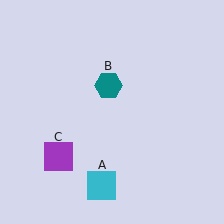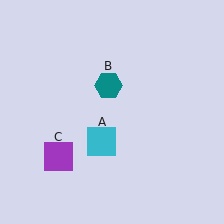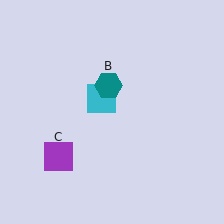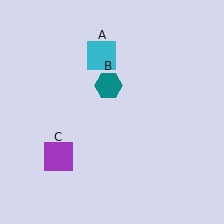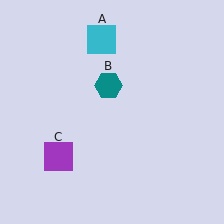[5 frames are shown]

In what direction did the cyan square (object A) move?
The cyan square (object A) moved up.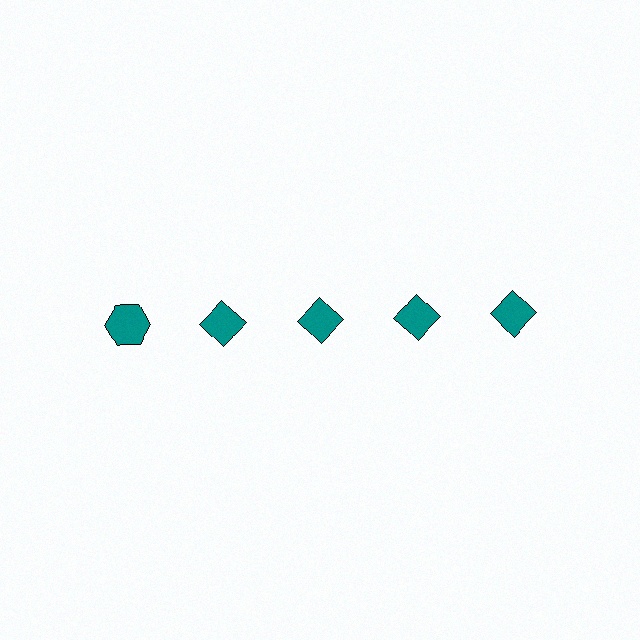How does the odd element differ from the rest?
It has a different shape: hexagon instead of diamond.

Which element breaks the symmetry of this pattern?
The teal hexagon in the top row, leftmost column breaks the symmetry. All other shapes are teal diamonds.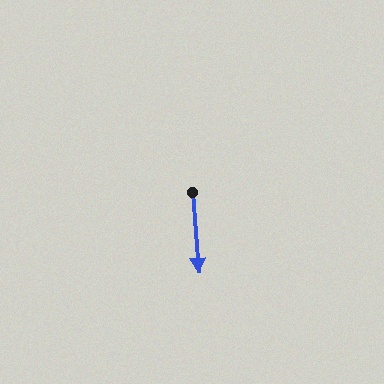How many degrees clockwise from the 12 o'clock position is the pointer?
Approximately 175 degrees.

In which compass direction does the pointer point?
South.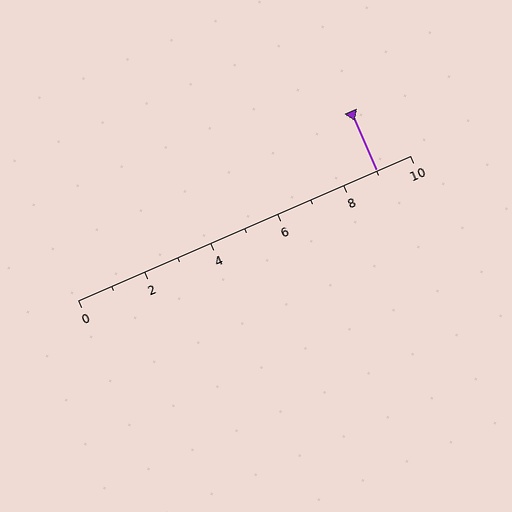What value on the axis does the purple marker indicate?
The marker indicates approximately 9.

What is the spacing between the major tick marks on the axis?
The major ticks are spaced 2 apart.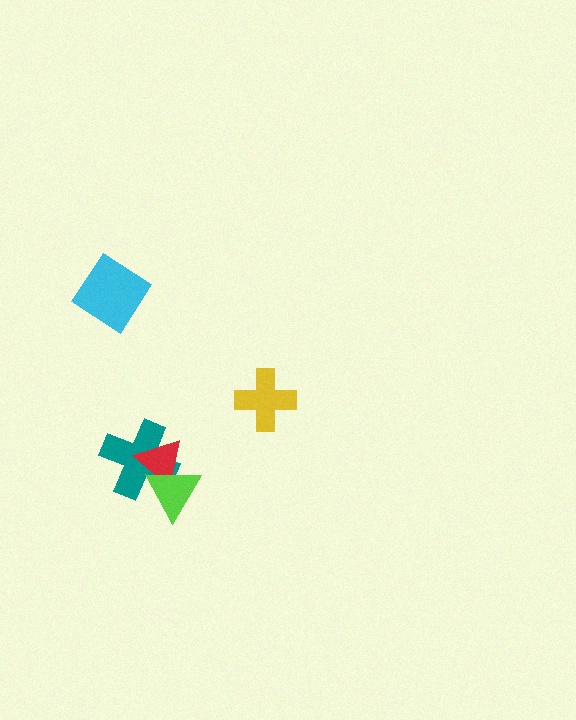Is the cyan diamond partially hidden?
No, no other shape covers it.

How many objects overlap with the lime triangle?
2 objects overlap with the lime triangle.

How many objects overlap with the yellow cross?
0 objects overlap with the yellow cross.